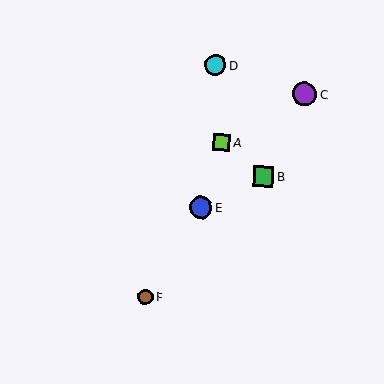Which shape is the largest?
The purple circle (labeled C) is the largest.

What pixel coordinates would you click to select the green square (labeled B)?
Click at (263, 176) to select the green square B.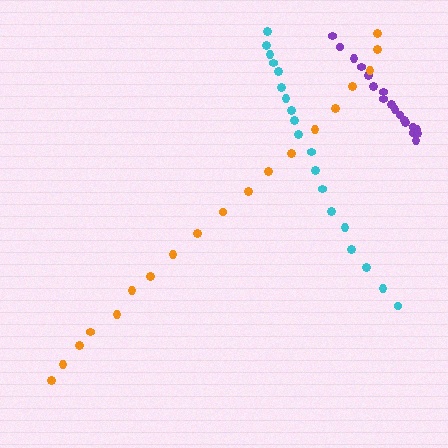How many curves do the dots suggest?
There are 3 distinct paths.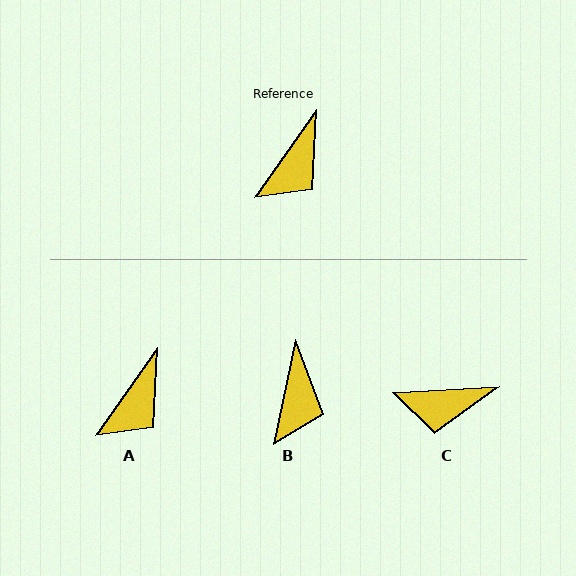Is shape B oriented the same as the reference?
No, it is off by about 23 degrees.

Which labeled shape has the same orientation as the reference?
A.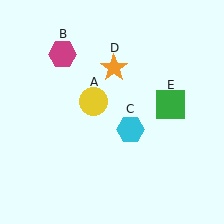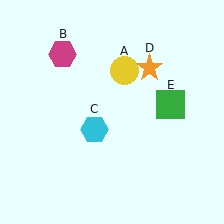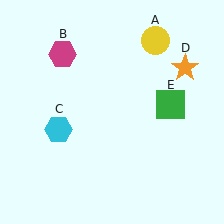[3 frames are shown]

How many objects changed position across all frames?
3 objects changed position: yellow circle (object A), cyan hexagon (object C), orange star (object D).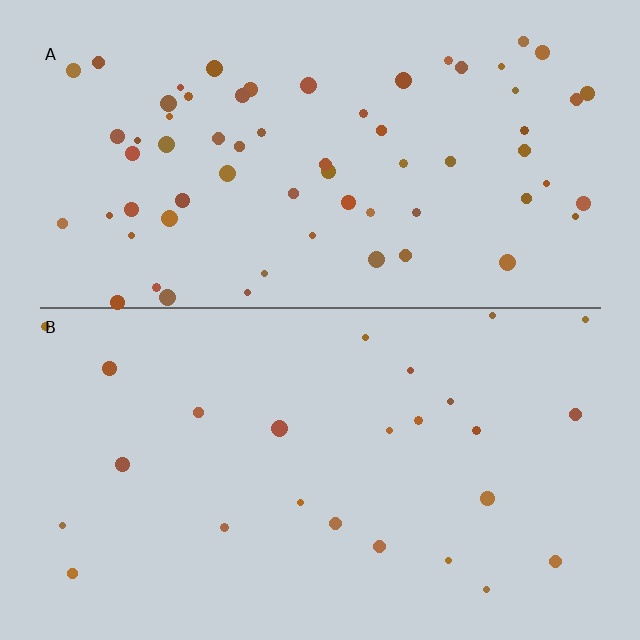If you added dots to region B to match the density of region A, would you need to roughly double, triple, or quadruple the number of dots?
Approximately triple.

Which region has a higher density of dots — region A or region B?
A (the top).